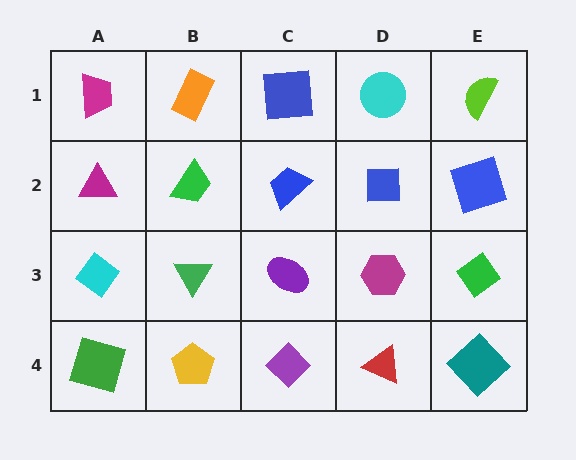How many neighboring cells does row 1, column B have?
3.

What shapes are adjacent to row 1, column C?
A blue trapezoid (row 2, column C), an orange rectangle (row 1, column B), a cyan circle (row 1, column D).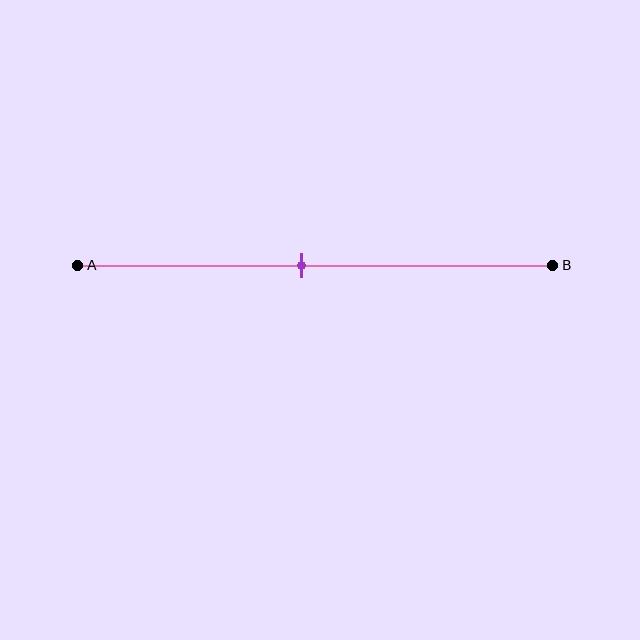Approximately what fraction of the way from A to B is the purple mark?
The purple mark is approximately 45% of the way from A to B.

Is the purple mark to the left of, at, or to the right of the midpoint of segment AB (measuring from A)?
The purple mark is approximately at the midpoint of segment AB.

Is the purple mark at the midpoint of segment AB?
Yes, the mark is approximately at the midpoint.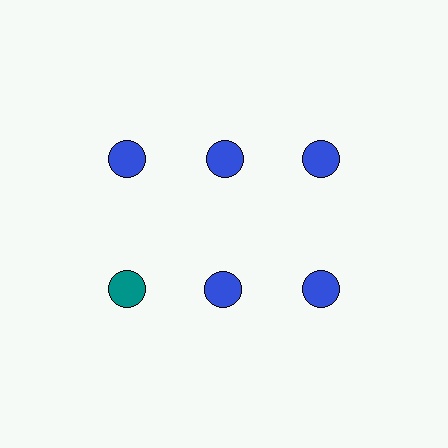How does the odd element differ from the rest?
It has a different color: teal instead of blue.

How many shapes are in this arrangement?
There are 6 shapes arranged in a grid pattern.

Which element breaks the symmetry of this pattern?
The teal circle in the second row, leftmost column breaks the symmetry. All other shapes are blue circles.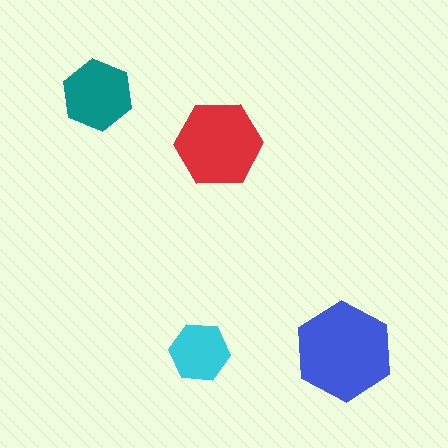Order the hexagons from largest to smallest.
the blue one, the red one, the teal one, the cyan one.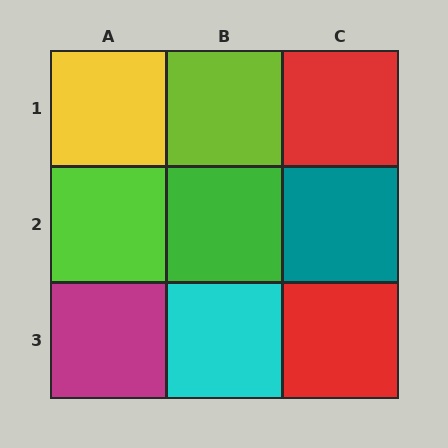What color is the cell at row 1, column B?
Lime.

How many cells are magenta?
1 cell is magenta.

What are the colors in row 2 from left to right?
Lime, green, teal.